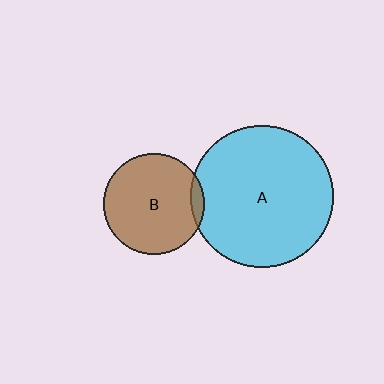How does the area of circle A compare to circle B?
Approximately 2.0 times.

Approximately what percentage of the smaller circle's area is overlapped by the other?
Approximately 5%.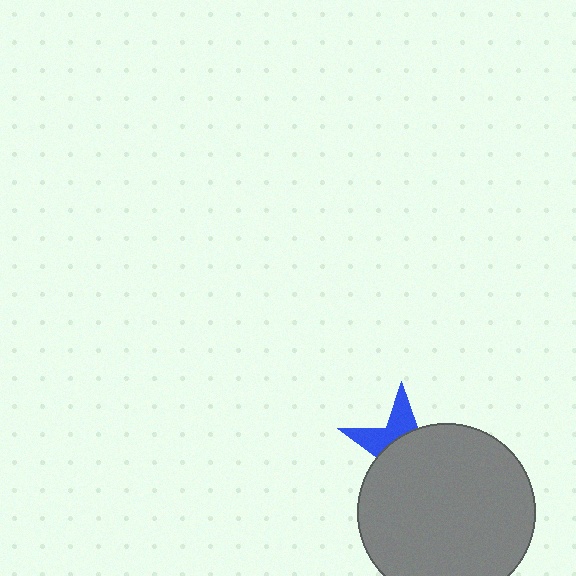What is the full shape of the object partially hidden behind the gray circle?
The partially hidden object is a blue star.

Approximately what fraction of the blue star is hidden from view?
Roughly 66% of the blue star is hidden behind the gray circle.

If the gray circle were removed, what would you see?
You would see the complete blue star.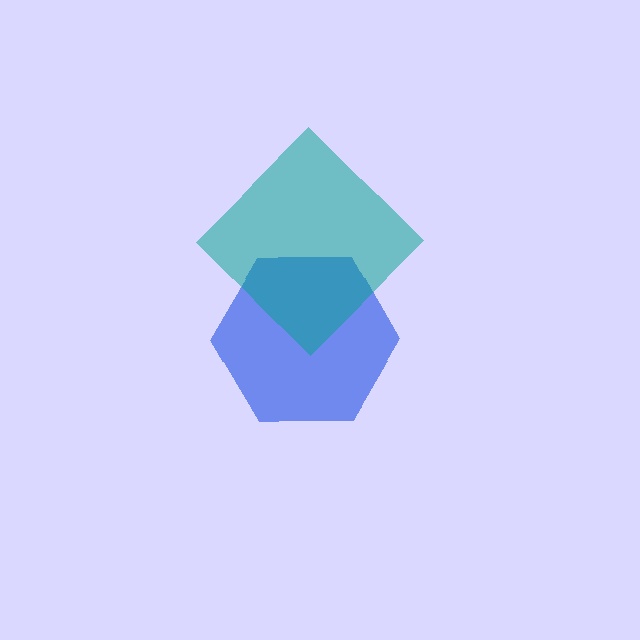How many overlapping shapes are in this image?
There are 2 overlapping shapes in the image.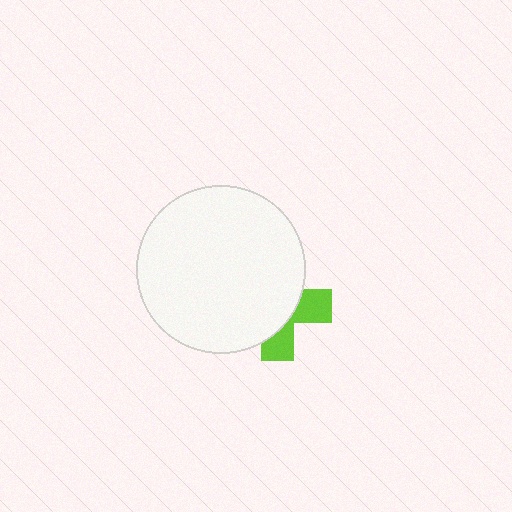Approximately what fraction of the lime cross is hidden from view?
Roughly 65% of the lime cross is hidden behind the white circle.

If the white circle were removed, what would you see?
You would see the complete lime cross.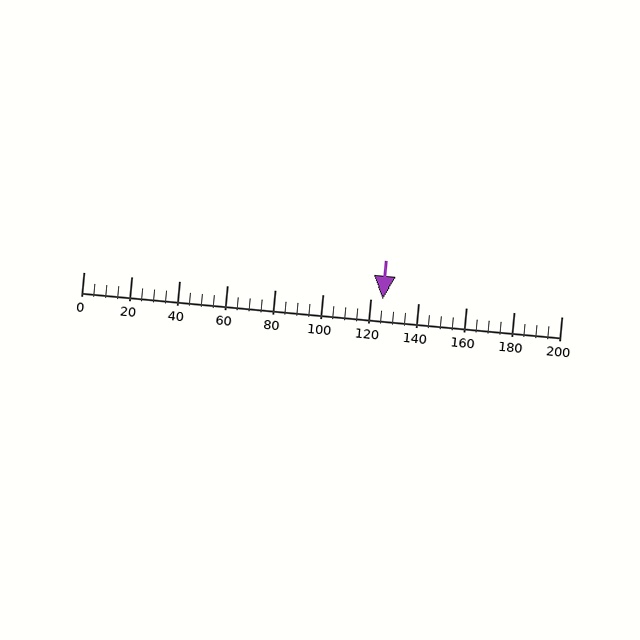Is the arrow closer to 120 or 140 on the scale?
The arrow is closer to 120.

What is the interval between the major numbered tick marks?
The major tick marks are spaced 20 units apart.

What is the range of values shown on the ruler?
The ruler shows values from 0 to 200.